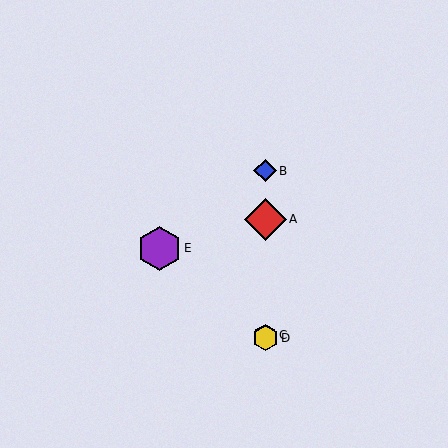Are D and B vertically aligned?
Yes, both are at x≈265.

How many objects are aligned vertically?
4 objects (A, B, C, D) are aligned vertically.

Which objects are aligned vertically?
Objects A, B, C, D are aligned vertically.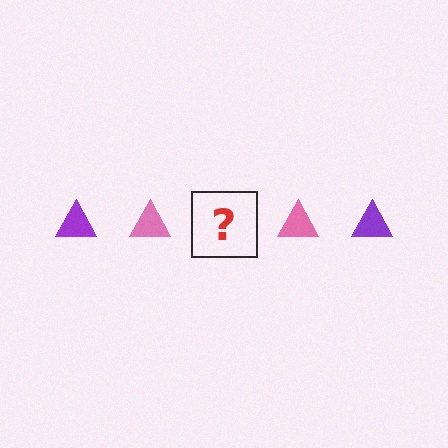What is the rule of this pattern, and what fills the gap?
The rule is that the pattern cycles through purple, pink triangles. The gap should be filled with a purple triangle.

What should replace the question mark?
The question mark should be replaced with a purple triangle.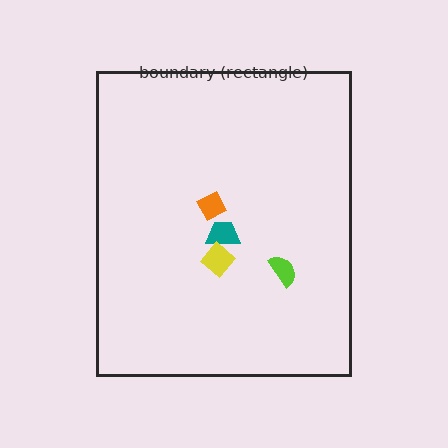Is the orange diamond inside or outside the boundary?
Inside.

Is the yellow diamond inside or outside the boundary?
Inside.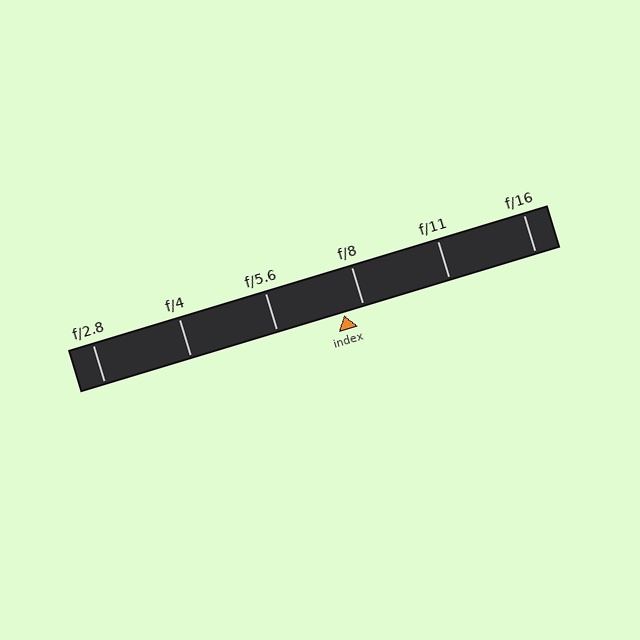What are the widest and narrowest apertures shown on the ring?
The widest aperture shown is f/2.8 and the narrowest is f/16.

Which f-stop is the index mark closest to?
The index mark is closest to f/8.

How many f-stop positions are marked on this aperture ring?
There are 6 f-stop positions marked.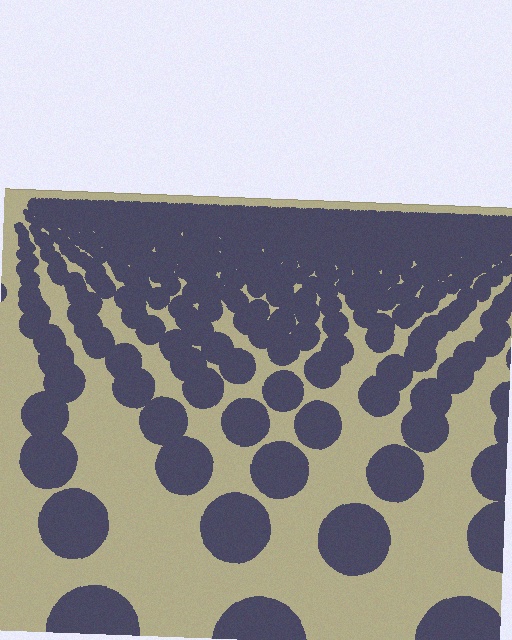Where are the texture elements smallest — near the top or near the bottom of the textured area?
Near the top.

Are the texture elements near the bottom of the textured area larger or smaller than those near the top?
Larger. Near the bottom, elements are closer to the viewer and appear at a bigger on-screen size.